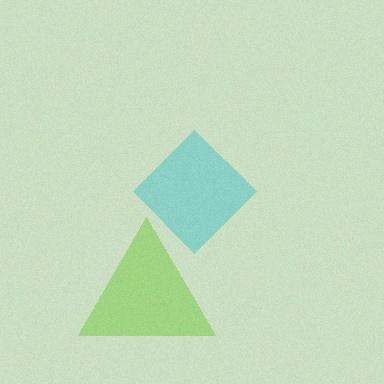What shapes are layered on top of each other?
The layered shapes are: a cyan diamond, a lime triangle.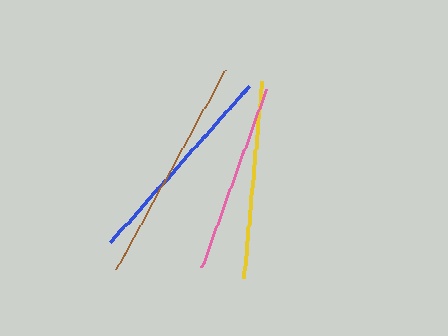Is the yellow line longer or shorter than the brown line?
The brown line is longer than the yellow line.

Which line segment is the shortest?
The pink line is the shortest at approximately 190 pixels.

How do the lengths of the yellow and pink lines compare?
The yellow and pink lines are approximately the same length.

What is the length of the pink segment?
The pink segment is approximately 190 pixels long.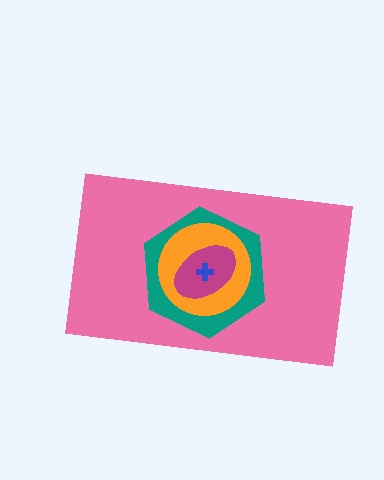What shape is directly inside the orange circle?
The magenta ellipse.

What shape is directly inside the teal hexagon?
The orange circle.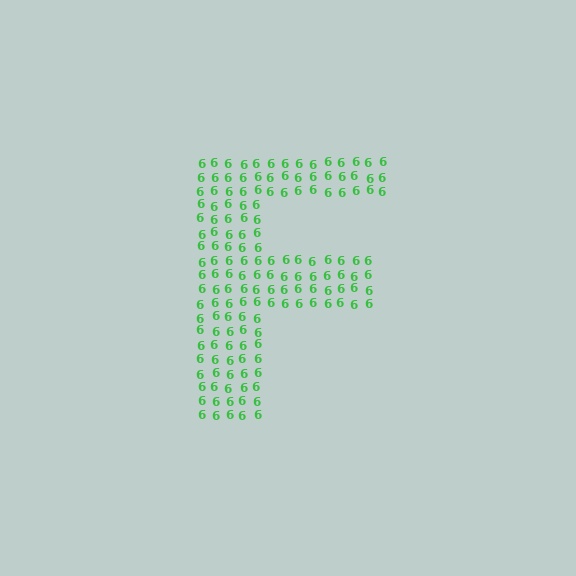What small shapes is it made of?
It is made of small digit 6's.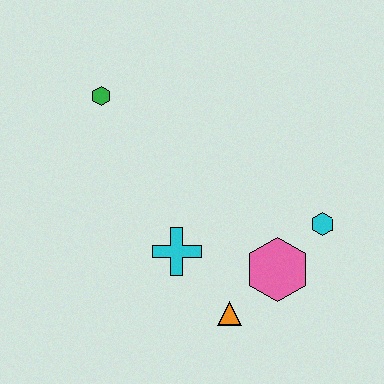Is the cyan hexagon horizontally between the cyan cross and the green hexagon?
No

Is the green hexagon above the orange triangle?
Yes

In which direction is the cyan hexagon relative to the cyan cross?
The cyan hexagon is to the right of the cyan cross.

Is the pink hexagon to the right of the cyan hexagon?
No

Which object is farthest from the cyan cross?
The green hexagon is farthest from the cyan cross.